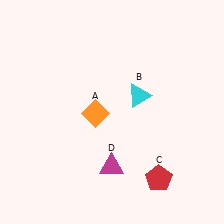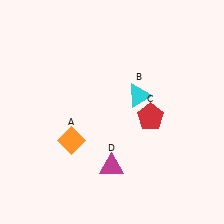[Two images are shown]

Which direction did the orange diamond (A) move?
The orange diamond (A) moved down.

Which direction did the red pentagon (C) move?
The red pentagon (C) moved up.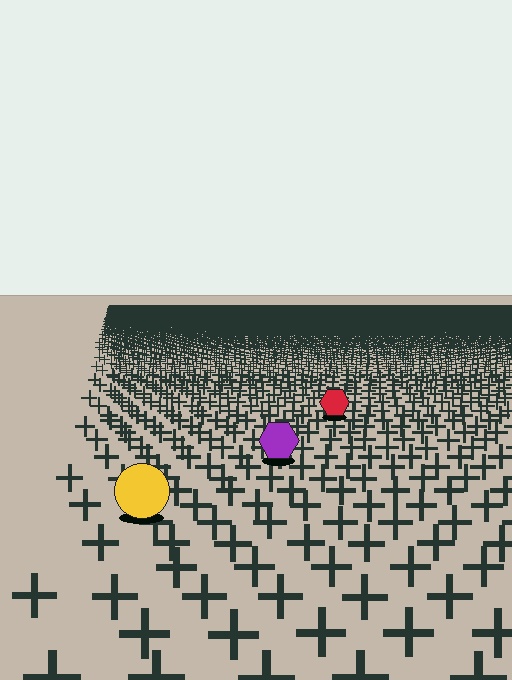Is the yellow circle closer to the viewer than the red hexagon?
Yes. The yellow circle is closer — you can tell from the texture gradient: the ground texture is coarser near it.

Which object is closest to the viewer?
The yellow circle is closest. The texture marks near it are larger and more spread out.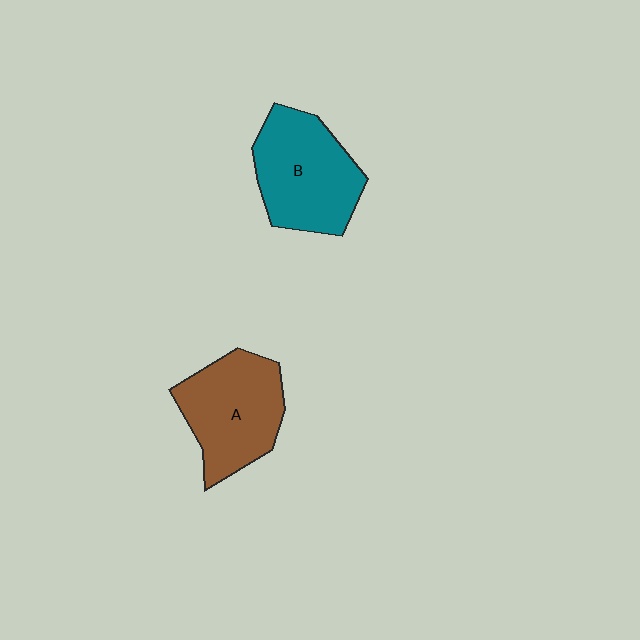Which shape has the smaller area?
Shape A (brown).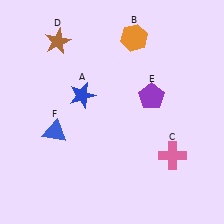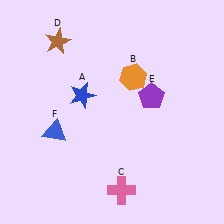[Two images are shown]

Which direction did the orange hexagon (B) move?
The orange hexagon (B) moved down.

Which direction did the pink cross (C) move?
The pink cross (C) moved left.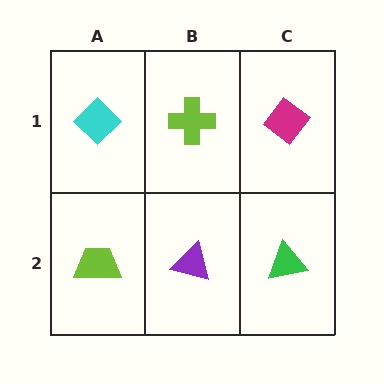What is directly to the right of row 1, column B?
A magenta diamond.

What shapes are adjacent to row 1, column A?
A lime trapezoid (row 2, column A), a lime cross (row 1, column B).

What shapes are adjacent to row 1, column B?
A purple triangle (row 2, column B), a cyan diamond (row 1, column A), a magenta diamond (row 1, column C).